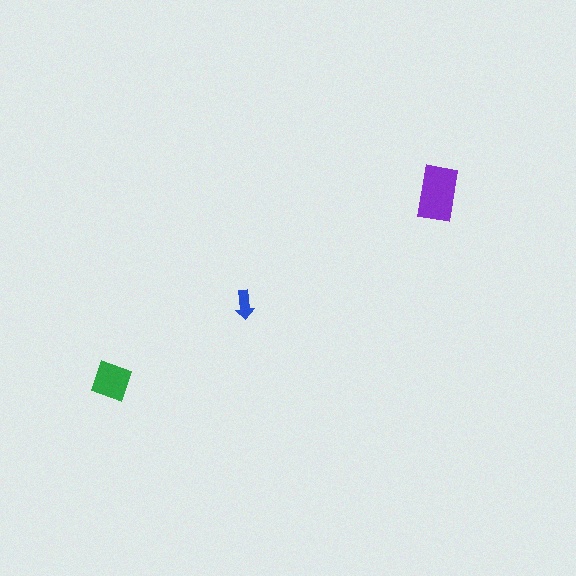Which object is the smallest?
The blue arrow.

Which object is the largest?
The purple rectangle.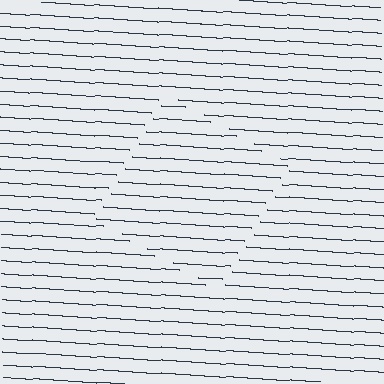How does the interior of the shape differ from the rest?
The interior of the shape contains the same grating, shifted by half a period — the contour is defined by the phase discontinuity where line-ends from the inner and outer gratings abut.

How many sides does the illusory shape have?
4 sides — the line-ends trace a square.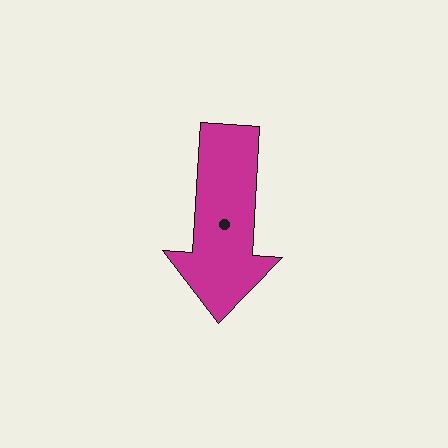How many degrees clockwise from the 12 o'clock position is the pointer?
Approximately 183 degrees.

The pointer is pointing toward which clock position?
Roughly 6 o'clock.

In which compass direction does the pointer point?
South.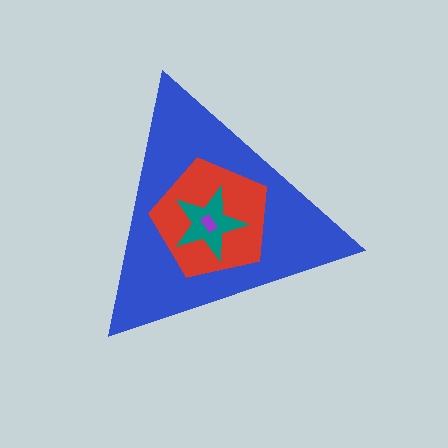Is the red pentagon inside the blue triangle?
Yes.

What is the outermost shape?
The blue triangle.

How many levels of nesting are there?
4.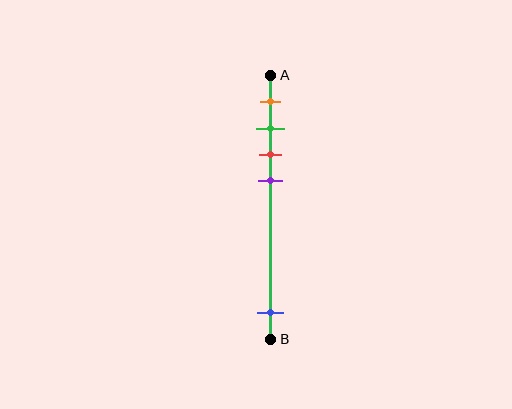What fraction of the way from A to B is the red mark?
The red mark is approximately 30% (0.3) of the way from A to B.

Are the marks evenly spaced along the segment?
No, the marks are not evenly spaced.